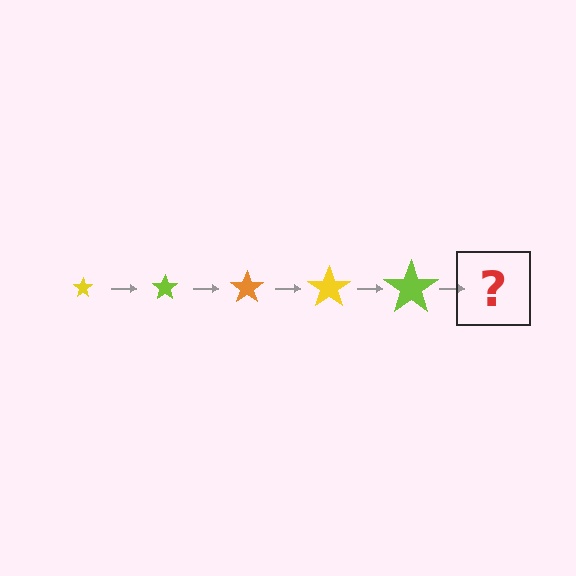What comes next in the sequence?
The next element should be an orange star, larger than the previous one.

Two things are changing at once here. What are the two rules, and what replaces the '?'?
The two rules are that the star grows larger each step and the color cycles through yellow, lime, and orange. The '?' should be an orange star, larger than the previous one.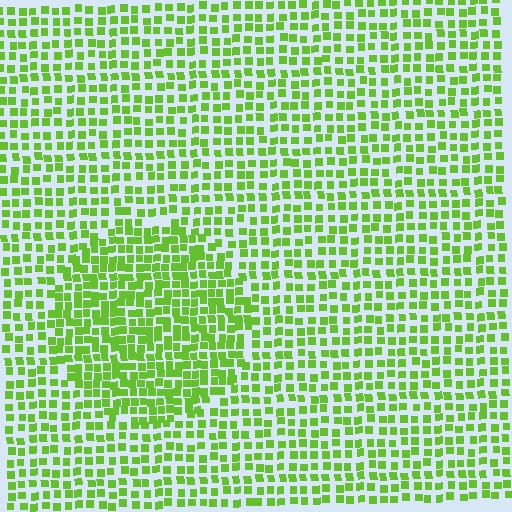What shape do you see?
I see a circle.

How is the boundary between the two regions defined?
The boundary is defined by a change in element density (approximately 1.6x ratio). All elements are the same color, size, and shape.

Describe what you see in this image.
The image contains small lime elements arranged at two different densities. A circle-shaped region is visible where the elements are more densely packed than the surrounding area.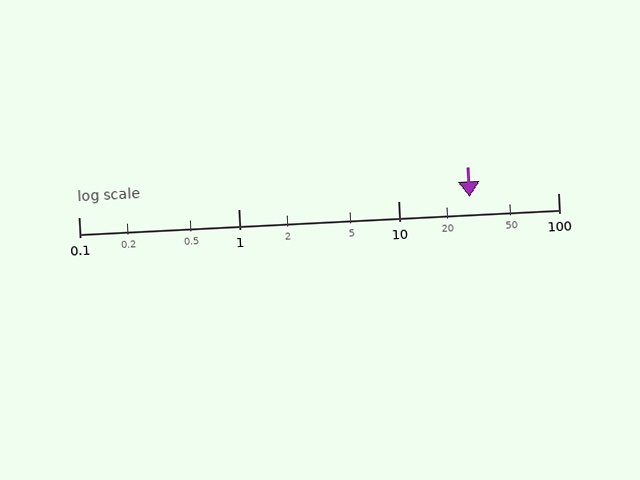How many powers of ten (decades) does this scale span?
The scale spans 3 decades, from 0.1 to 100.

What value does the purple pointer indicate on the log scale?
The pointer indicates approximately 28.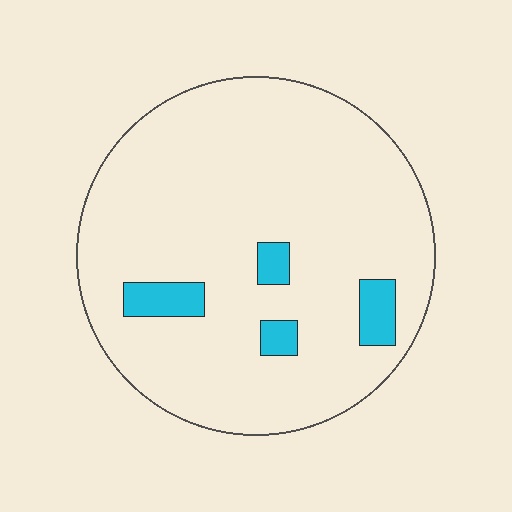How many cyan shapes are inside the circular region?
4.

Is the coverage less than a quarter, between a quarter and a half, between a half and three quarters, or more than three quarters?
Less than a quarter.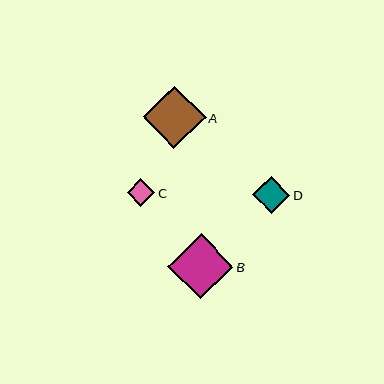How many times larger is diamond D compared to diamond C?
Diamond D is approximately 1.4 times the size of diamond C.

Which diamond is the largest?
Diamond B is the largest with a size of approximately 65 pixels.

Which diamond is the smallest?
Diamond C is the smallest with a size of approximately 27 pixels.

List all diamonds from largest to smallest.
From largest to smallest: B, A, D, C.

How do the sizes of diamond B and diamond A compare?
Diamond B and diamond A are approximately the same size.